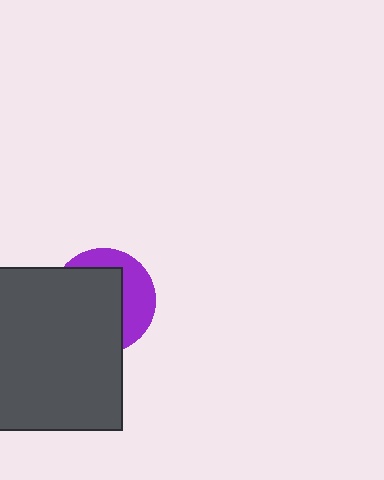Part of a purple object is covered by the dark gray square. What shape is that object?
It is a circle.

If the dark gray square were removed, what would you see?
You would see the complete purple circle.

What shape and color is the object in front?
The object in front is a dark gray square.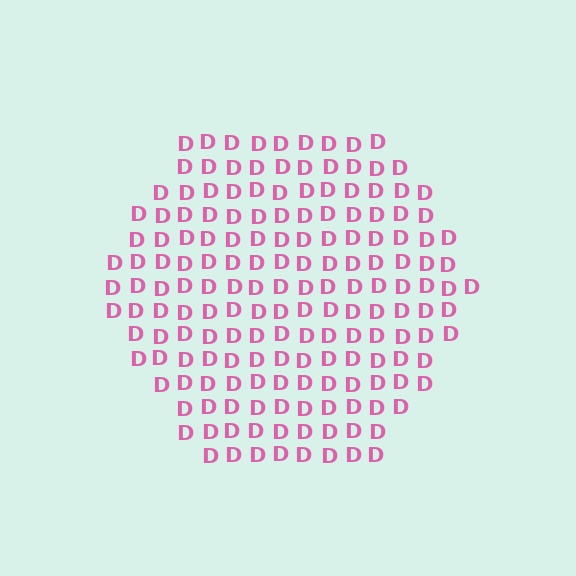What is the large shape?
The large shape is a hexagon.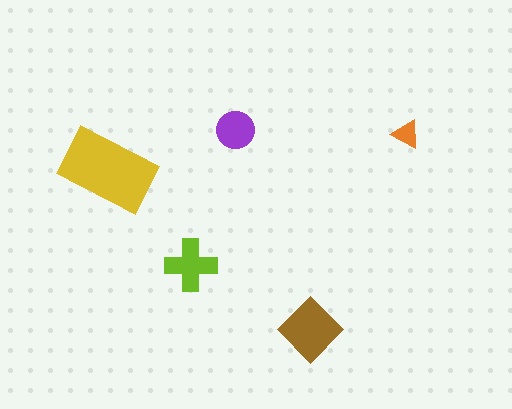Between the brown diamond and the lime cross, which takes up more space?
The brown diamond.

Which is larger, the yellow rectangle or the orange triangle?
The yellow rectangle.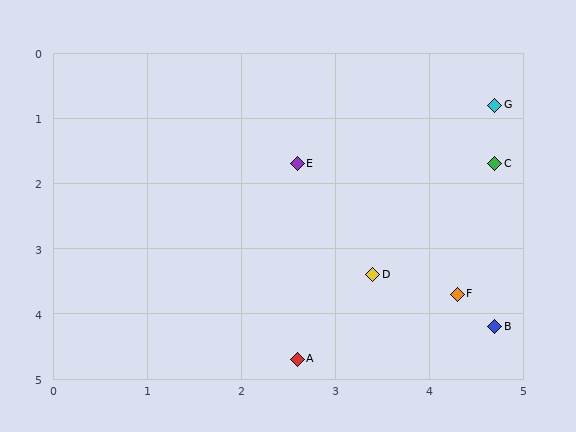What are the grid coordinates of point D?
Point D is at approximately (3.4, 3.4).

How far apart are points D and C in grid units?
Points D and C are about 2.1 grid units apart.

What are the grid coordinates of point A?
Point A is at approximately (2.6, 4.7).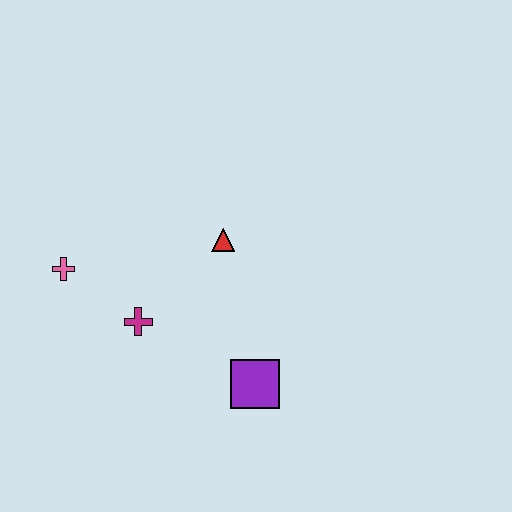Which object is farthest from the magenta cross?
The purple square is farthest from the magenta cross.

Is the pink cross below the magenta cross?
No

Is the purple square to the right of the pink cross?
Yes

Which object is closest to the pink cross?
The magenta cross is closest to the pink cross.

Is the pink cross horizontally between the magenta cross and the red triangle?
No